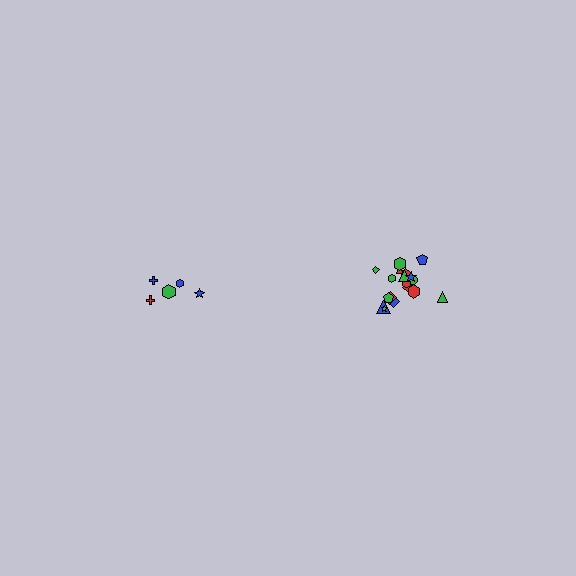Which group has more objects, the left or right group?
The right group.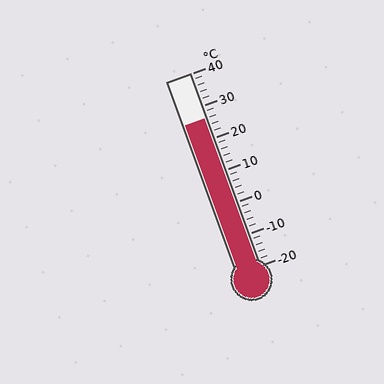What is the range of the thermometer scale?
The thermometer scale ranges from -20°C to 40°C.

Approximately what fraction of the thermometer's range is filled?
The thermometer is filled to approximately 75% of its range.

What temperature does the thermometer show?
The thermometer shows approximately 26°C.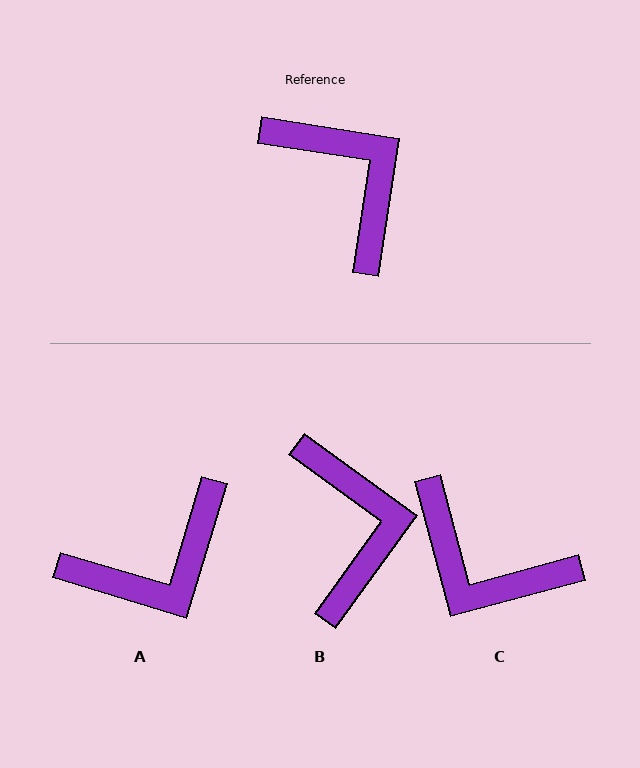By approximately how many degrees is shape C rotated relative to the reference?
Approximately 156 degrees clockwise.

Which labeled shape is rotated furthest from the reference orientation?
C, about 156 degrees away.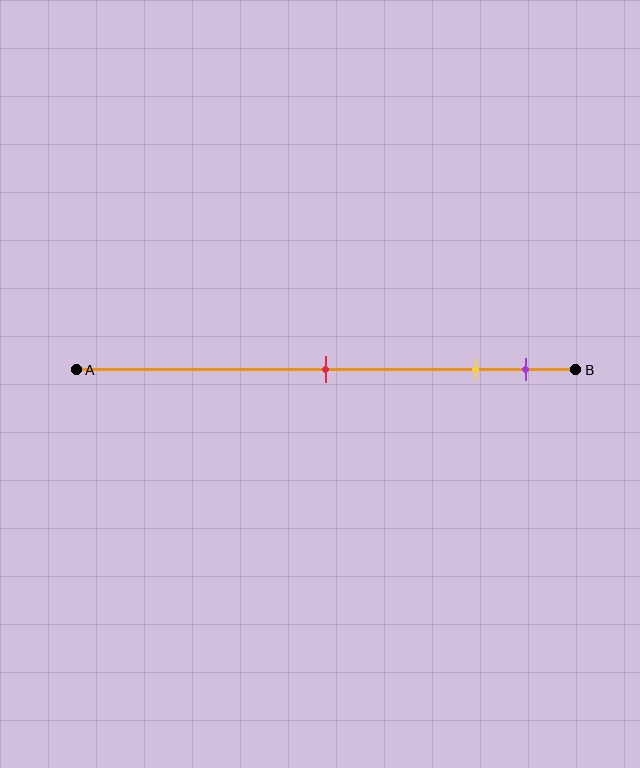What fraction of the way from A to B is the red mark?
The red mark is approximately 50% (0.5) of the way from A to B.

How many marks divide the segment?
There are 3 marks dividing the segment.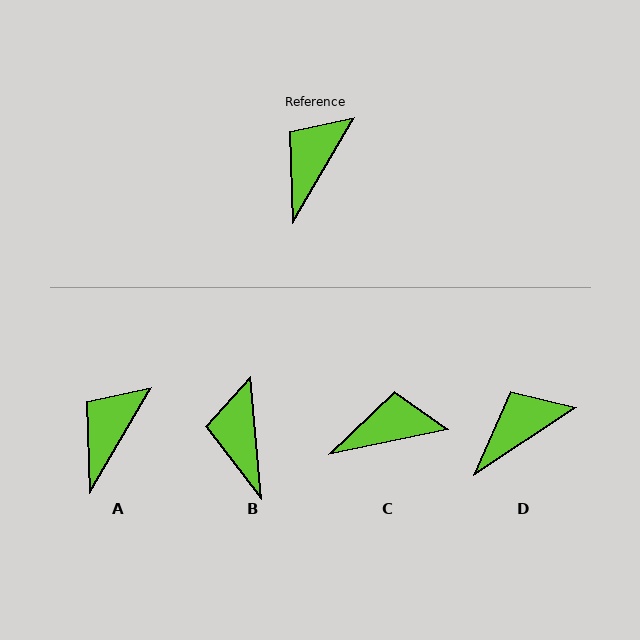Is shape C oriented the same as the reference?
No, it is off by about 48 degrees.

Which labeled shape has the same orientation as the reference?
A.